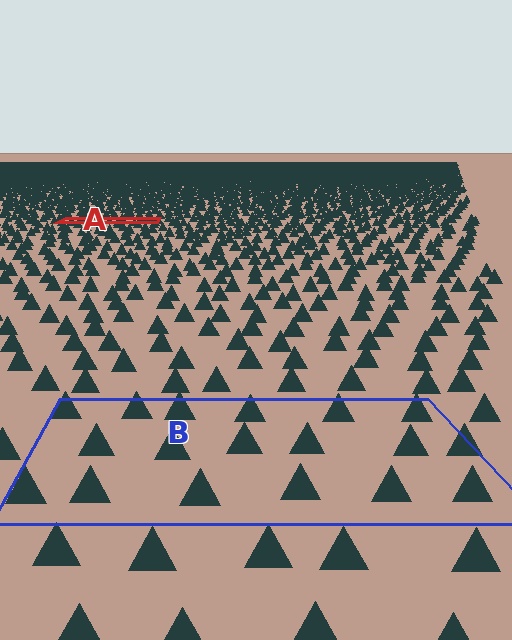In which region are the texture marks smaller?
The texture marks are smaller in region A, because it is farther away.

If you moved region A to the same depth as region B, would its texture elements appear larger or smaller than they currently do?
They would appear larger. At a closer depth, the same texture elements are projected at a bigger on-screen size.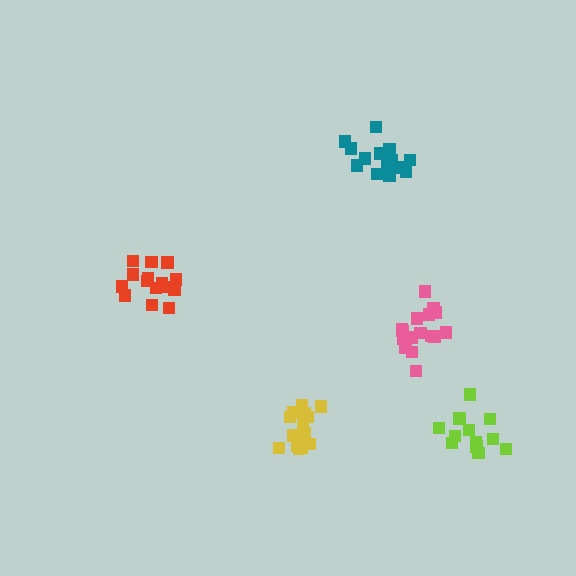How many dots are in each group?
Group 1: 16 dots, Group 2: 15 dots, Group 3: 16 dots, Group 4: 14 dots, Group 5: 12 dots (73 total).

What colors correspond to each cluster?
The clusters are colored: pink, red, teal, yellow, lime.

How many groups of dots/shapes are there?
There are 5 groups.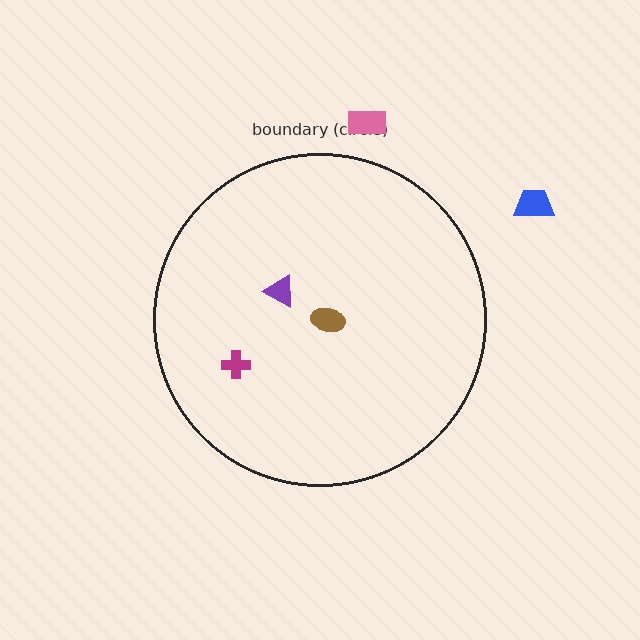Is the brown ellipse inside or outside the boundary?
Inside.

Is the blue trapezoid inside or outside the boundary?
Outside.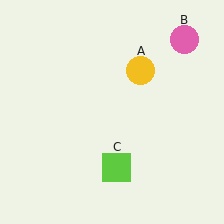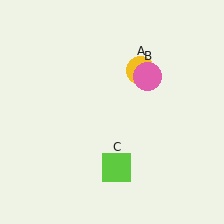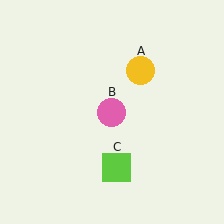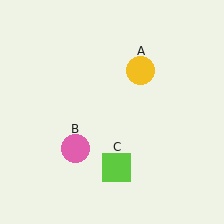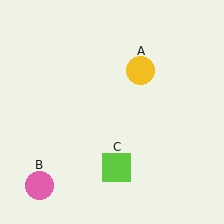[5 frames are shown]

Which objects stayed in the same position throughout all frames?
Yellow circle (object A) and lime square (object C) remained stationary.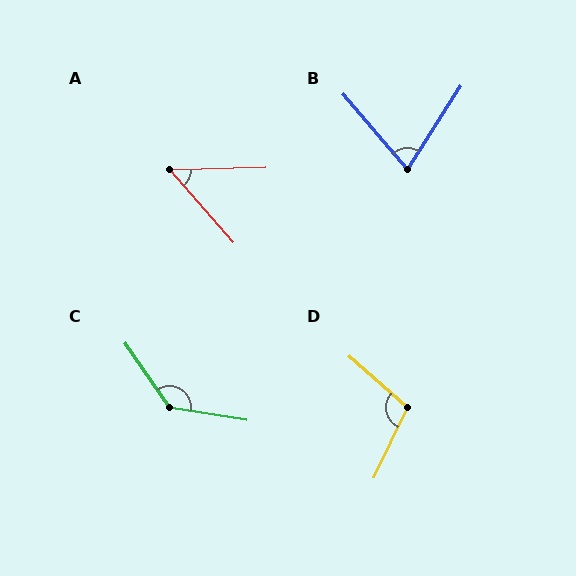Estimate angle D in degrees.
Approximately 106 degrees.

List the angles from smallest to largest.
A (50°), B (73°), D (106°), C (134°).